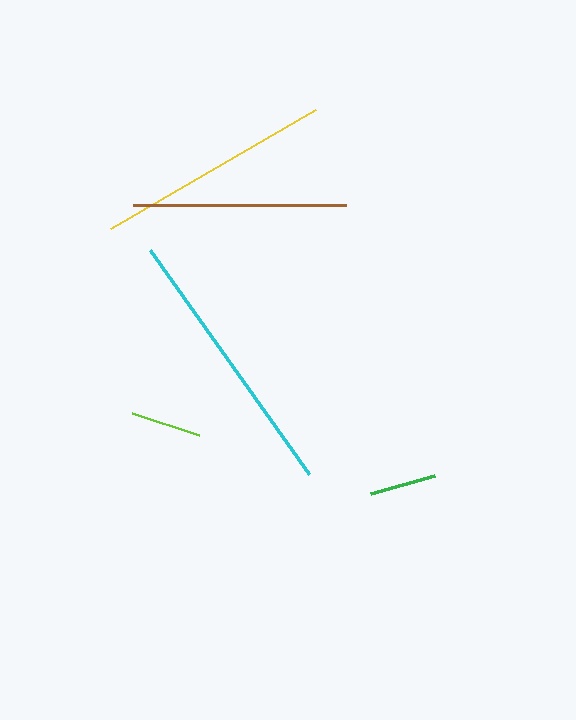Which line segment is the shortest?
The green line is the shortest at approximately 67 pixels.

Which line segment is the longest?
The cyan line is the longest at approximately 275 pixels.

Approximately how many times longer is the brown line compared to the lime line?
The brown line is approximately 3.0 times the length of the lime line.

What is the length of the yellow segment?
The yellow segment is approximately 237 pixels long.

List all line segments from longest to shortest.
From longest to shortest: cyan, yellow, brown, lime, green.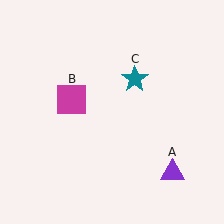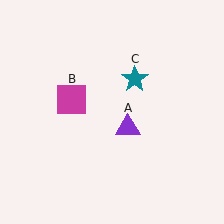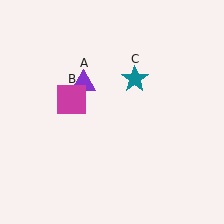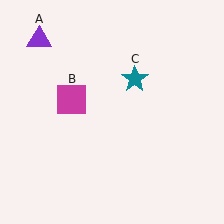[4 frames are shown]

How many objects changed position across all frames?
1 object changed position: purple triangle (object A).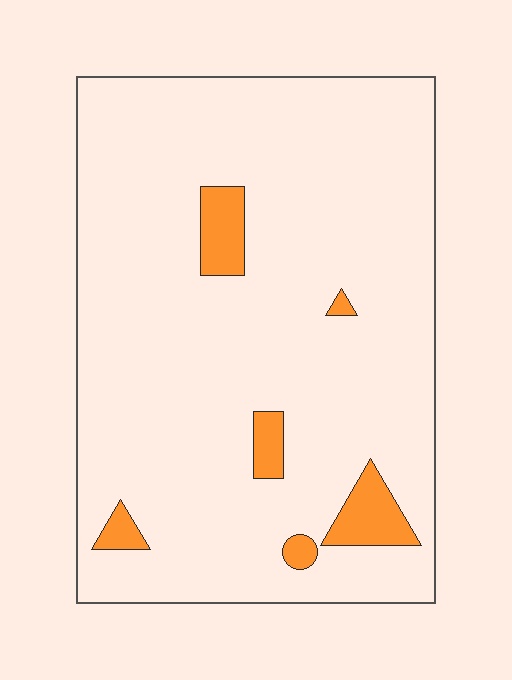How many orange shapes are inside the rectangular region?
6.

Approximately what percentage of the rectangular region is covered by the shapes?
Approximately 5%.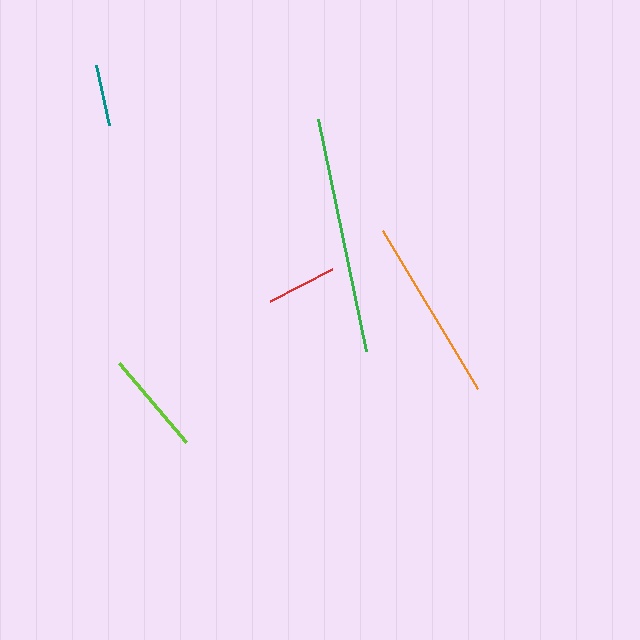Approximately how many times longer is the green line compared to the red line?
The green line is approximately 3.4 times the length of the red line.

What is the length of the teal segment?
The teal segment is approximately 62 pixels long.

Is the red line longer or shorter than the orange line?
The orange line is longer than the red line.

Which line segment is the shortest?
The teal line is the shortest at approximately 62 pixels.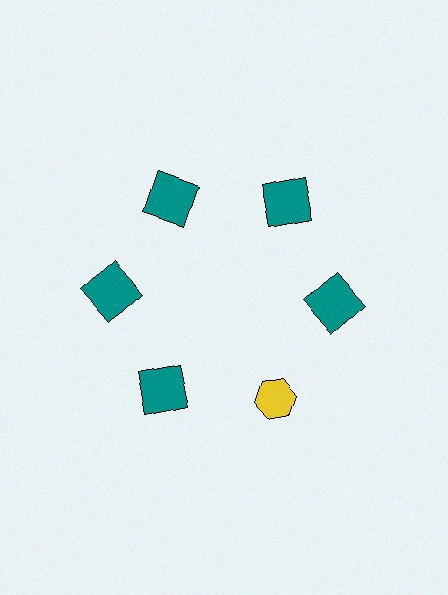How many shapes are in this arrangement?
There are 6 shapes arranged in a ring pattern.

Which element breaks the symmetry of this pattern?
The yellow hexagon at roughly the 5 o'clock position breaks the symmetry. All other shapes are teal squares.